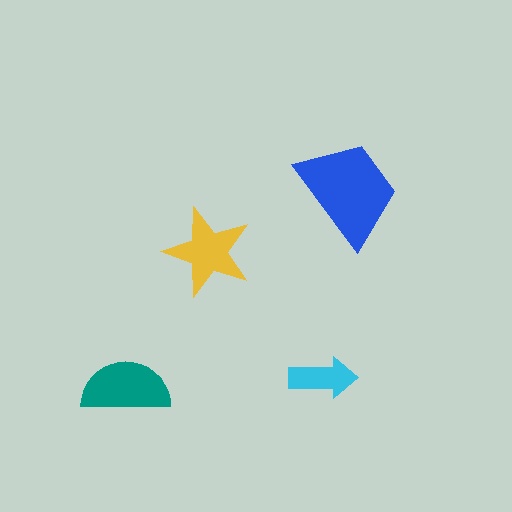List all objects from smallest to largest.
The cyan arrow, the yellow star, the teal semicircle, the blue trapezoid.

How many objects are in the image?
There are 4 objects in the image.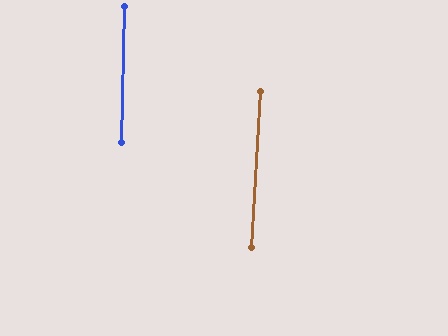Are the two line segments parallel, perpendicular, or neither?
Parallel — their directions differ by only 1.8°.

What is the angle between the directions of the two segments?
Approximately 2 degrees.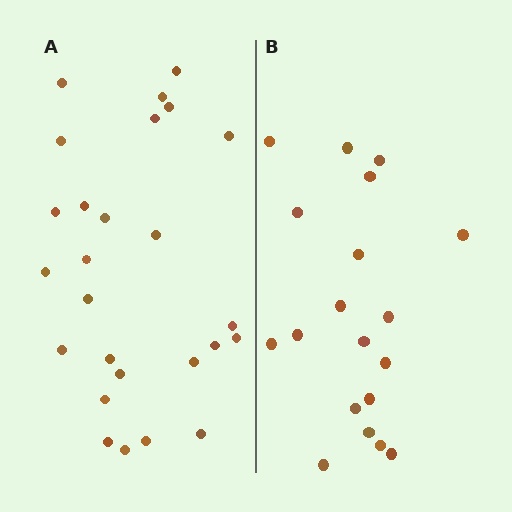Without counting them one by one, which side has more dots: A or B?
Region A (the left region) has more dots.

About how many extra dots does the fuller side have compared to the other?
Region A has roughly 8 or so more dots than region B.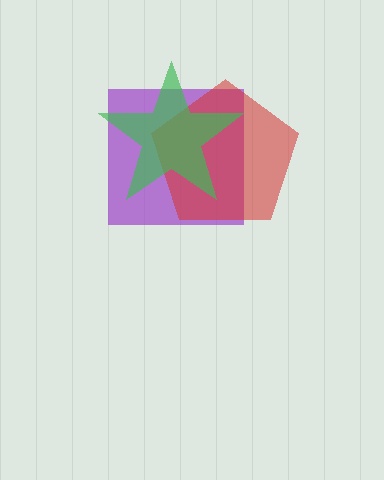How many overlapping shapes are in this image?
There are 3 overlapping shapes in the image.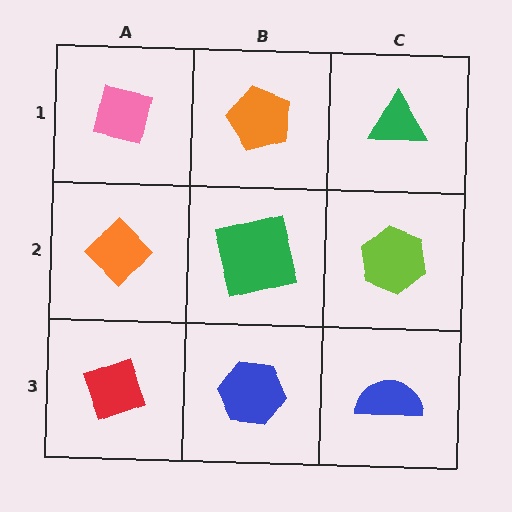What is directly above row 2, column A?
A pink square.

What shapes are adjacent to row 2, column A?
A pink square (row 1, column A), a red diamond (row 3, column A), a green square (row 2, column B).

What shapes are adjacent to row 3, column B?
A green square (row 2, column B), a red diamond (row 3, column A), a blue semicircle (row 3, column C).